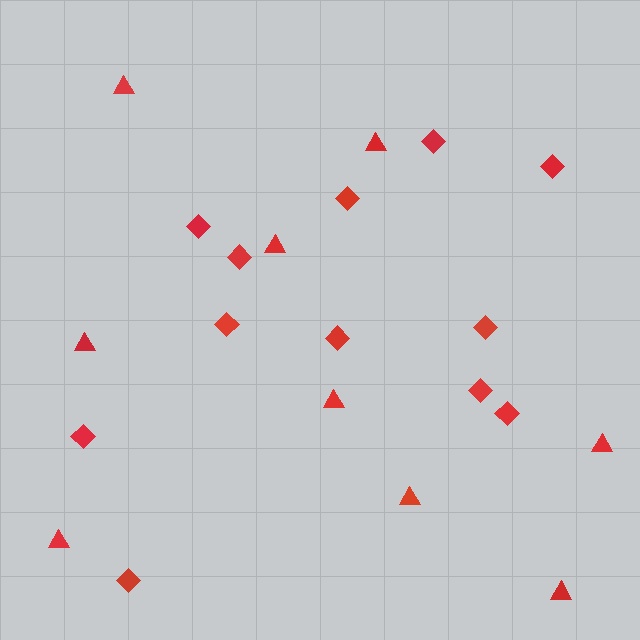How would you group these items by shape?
There are 2 groups: one group of diamonds (12) and one group of triangles (9).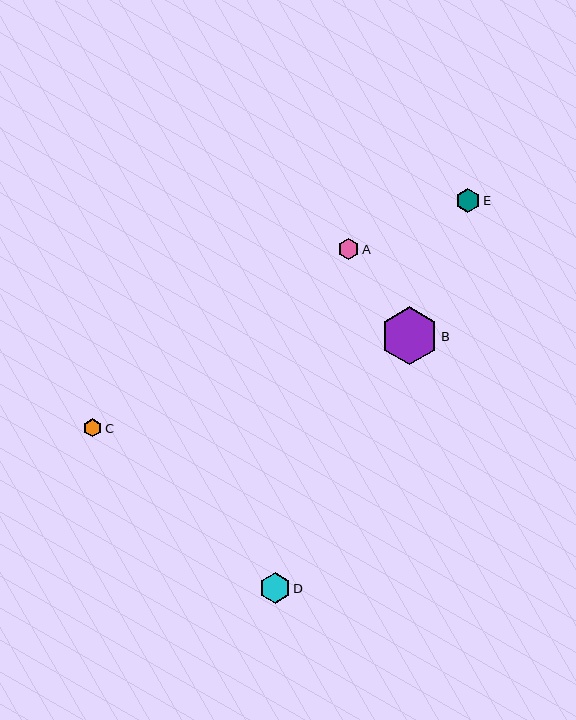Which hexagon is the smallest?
Hexagon C is the smallest with a size of approximately 18 pixels.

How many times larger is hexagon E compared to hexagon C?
Hexagon E is approximately 1.3 times the size of hexagon C.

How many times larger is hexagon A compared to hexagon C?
Hexagon A is approximately 1.1 times the size of hexagon C.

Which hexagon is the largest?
Hexagon B is the largest with a size of approximately 58 pixels.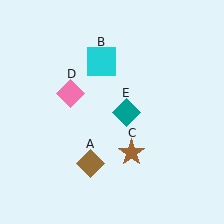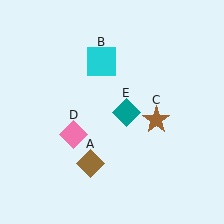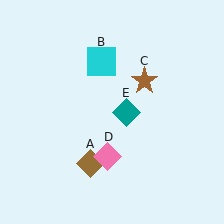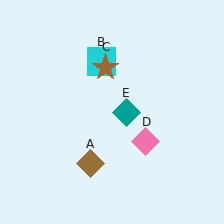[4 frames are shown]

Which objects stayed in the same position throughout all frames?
Brown diamond (object A) and cyan square (object B) and teal diamond (object E) remained stationary.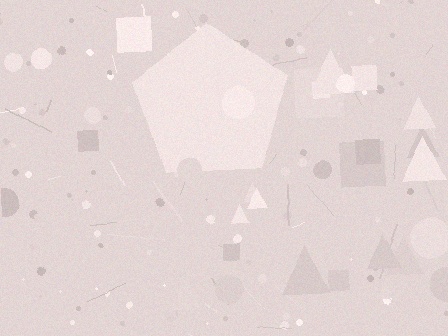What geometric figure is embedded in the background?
A pentagon is embedded in the background.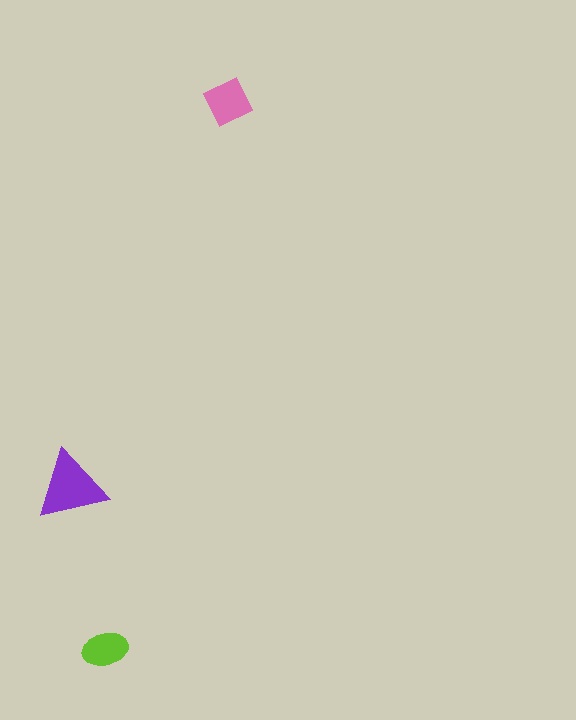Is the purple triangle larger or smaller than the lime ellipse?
Larger.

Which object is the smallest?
The lime ellipse.